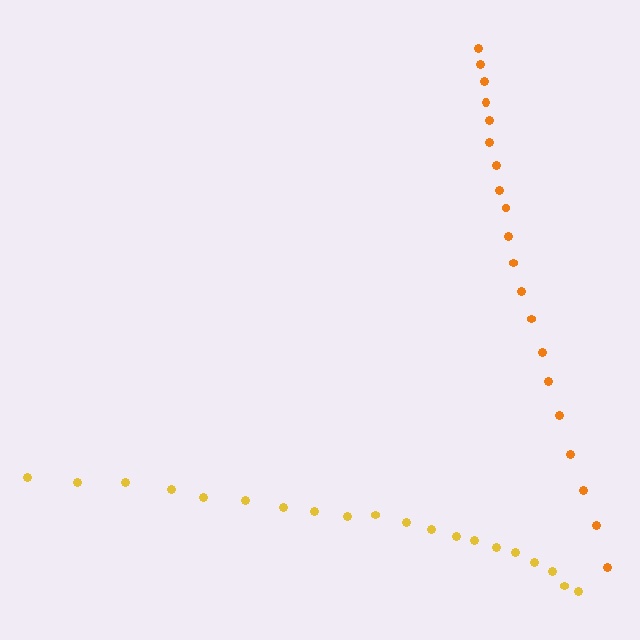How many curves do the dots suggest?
There are 2 distinct paths.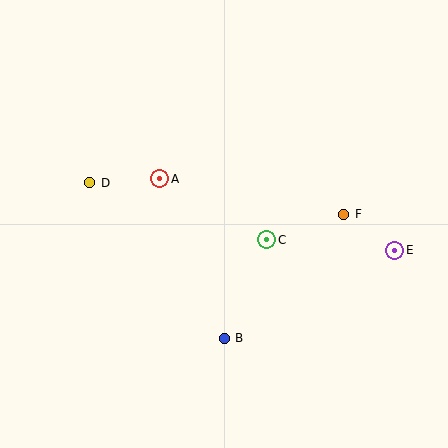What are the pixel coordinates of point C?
Point C is at (267, 240).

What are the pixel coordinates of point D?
Point D is at (90, 183).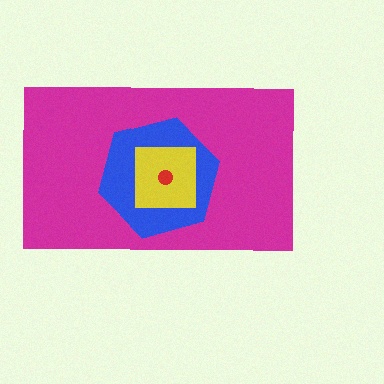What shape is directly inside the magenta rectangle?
The blue hexagon.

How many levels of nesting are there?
4.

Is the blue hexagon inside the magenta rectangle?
Yes.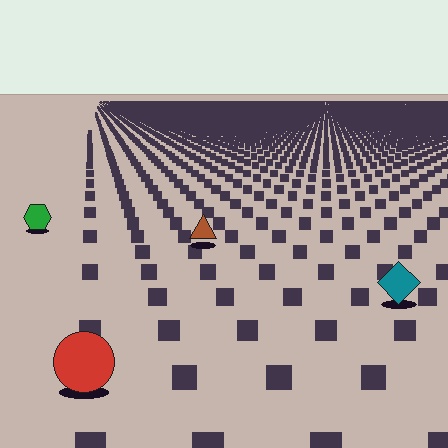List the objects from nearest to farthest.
From nearest to farthest: the red circle, the teal diamond, the brown triangle, the green hexagon.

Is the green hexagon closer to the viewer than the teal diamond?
No. The teal diamond is closer — you can tell from the texture gradient: the ground texture is coarser near it.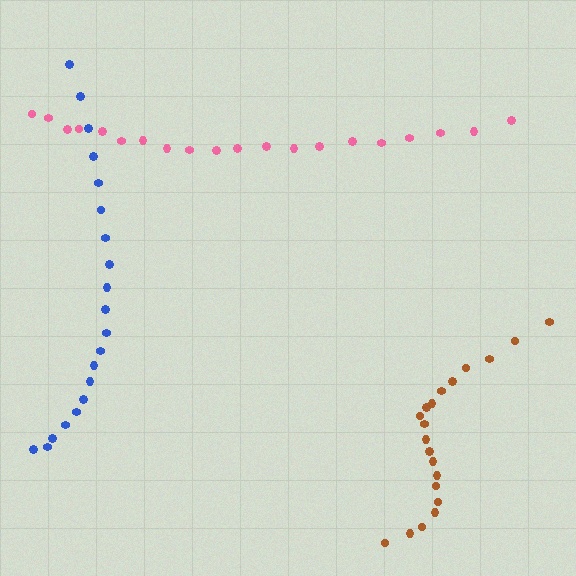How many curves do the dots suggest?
There are 3 distinct paths.